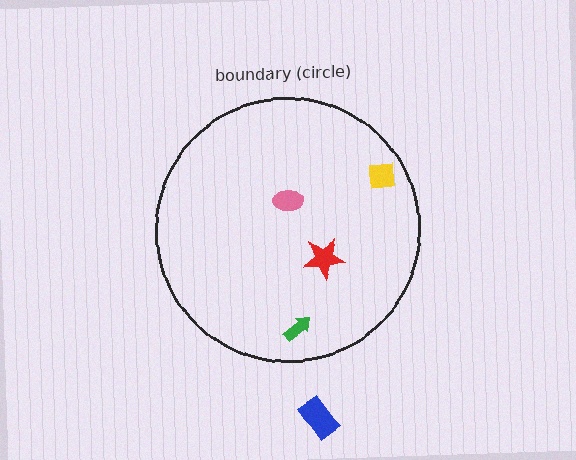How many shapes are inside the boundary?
4 inside, 1 outside.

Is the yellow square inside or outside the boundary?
Inside.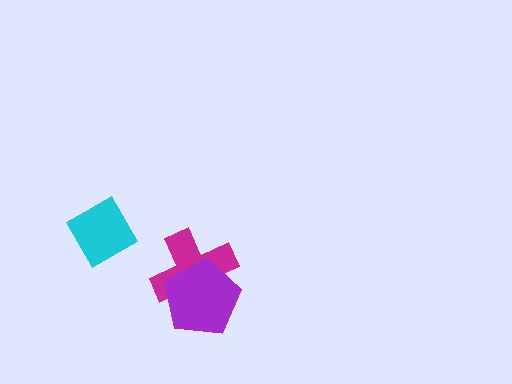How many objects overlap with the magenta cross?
1 object overlaps with the magenta cross.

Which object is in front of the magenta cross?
The purple pentagon is in front of the magenta cross.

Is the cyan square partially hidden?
No, no other shape covers it.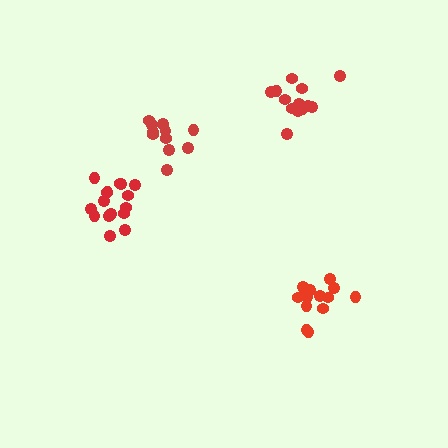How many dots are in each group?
Group 1: 11 dots, Group 2: 13 dots, Group 3: 14 dots, Group 4: 16 dots (54 total).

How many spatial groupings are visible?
There are 4 spatial groupings.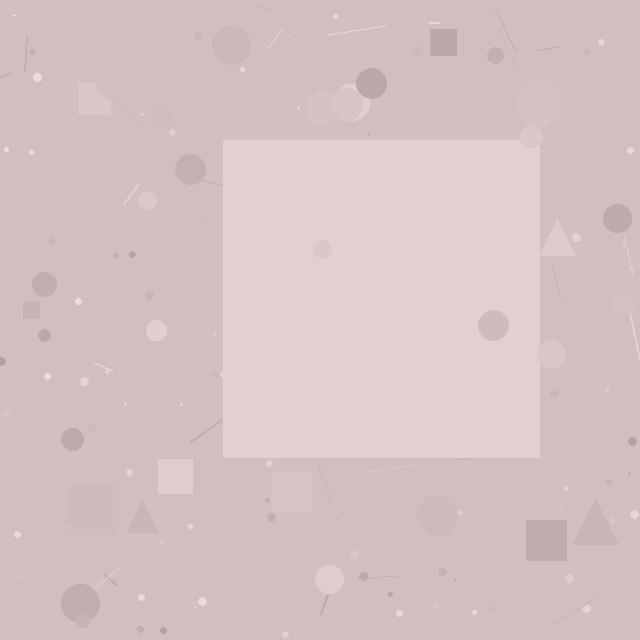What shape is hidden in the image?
A square is hidden in the image.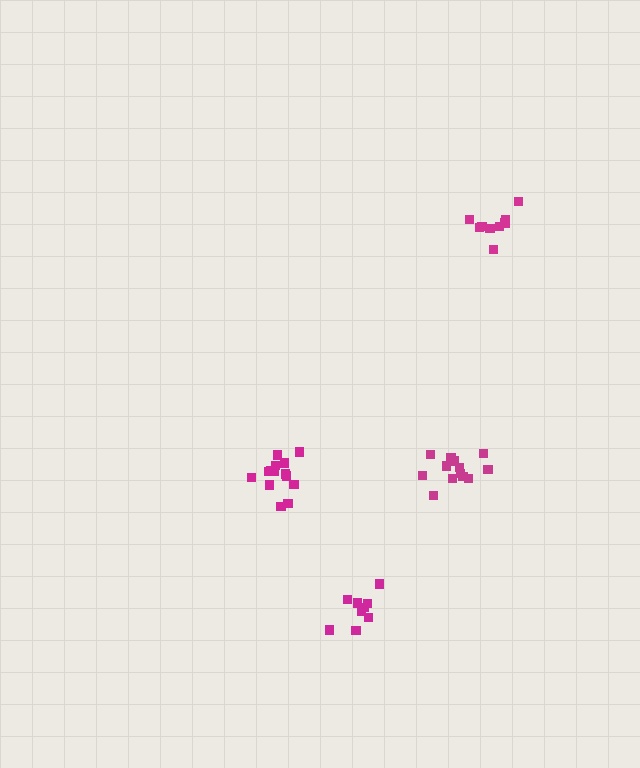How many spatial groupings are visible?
There are 4 spatial groupings.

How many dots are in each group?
Group 1: 9 dots, Group 2: 13 dots, Group 3: 9 dots, Group 4: 14 dots (45 total).